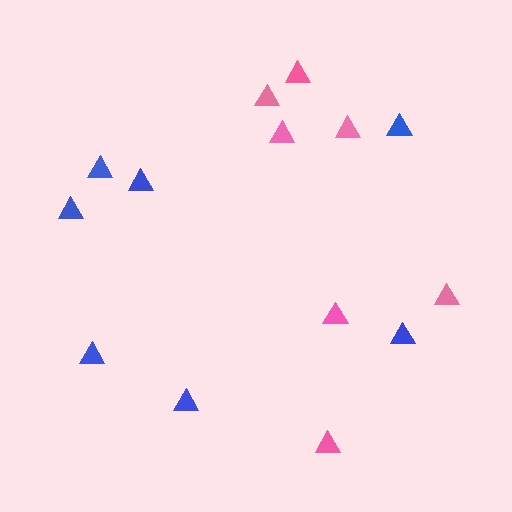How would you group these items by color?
There are 2 groups: one group of pink triangles (7) and one group of blue triangles (7).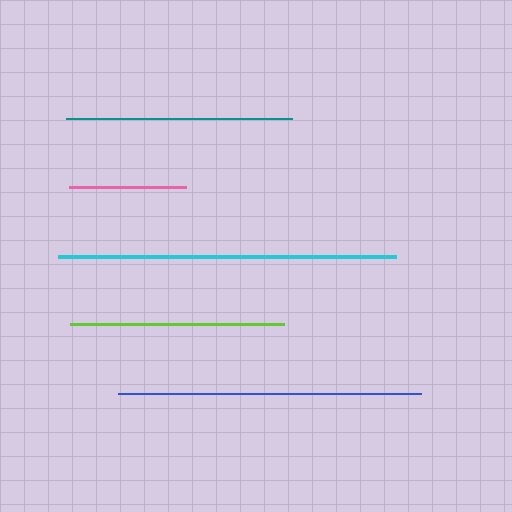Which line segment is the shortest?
The pink line is the shortest at approximately 118 pixels.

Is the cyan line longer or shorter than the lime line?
The cyan line is longer than the lime line.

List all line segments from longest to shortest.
From longest to shortest: cyan, blue, teal, lime, pink.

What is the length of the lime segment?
The lime segment is approximately 214 pixels long.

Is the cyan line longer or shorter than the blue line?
The cyan line is longer than the blue line.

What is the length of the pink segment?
The pink segment is approximately 118 pixels long.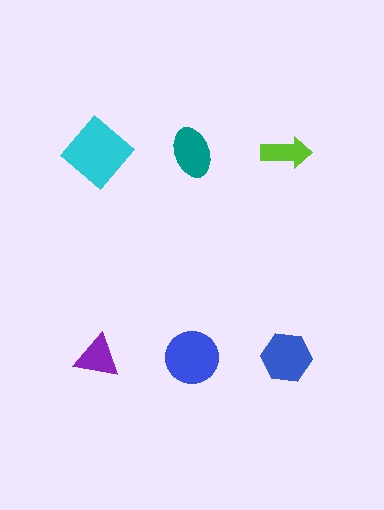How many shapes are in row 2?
3 shapes.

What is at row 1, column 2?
A teal ellipse.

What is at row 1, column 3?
A lime arrow.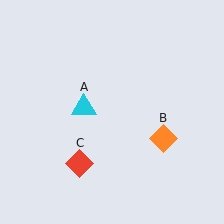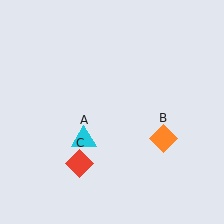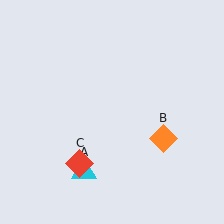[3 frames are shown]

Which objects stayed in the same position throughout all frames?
Orange diamond (object B) and red diamond (object C) remained stationary.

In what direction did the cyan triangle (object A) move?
The cyan triangle (object A) moved down.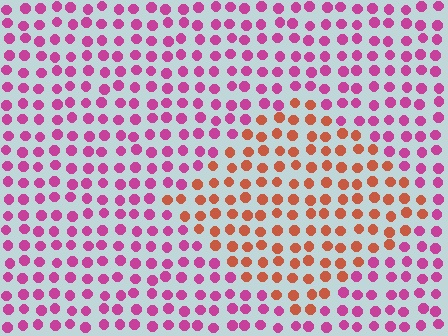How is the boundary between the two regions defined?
The boundary is defined purely by a slight shift in hue (about 52 degrees). Spacing, size, and orientation are identical on both sides.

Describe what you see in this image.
The image is filled with small magenta elements in a uniform arrangement. A diamond-shaped region is visible where the elements are tinted to a slightly different hue, forming a subtle color boundary.